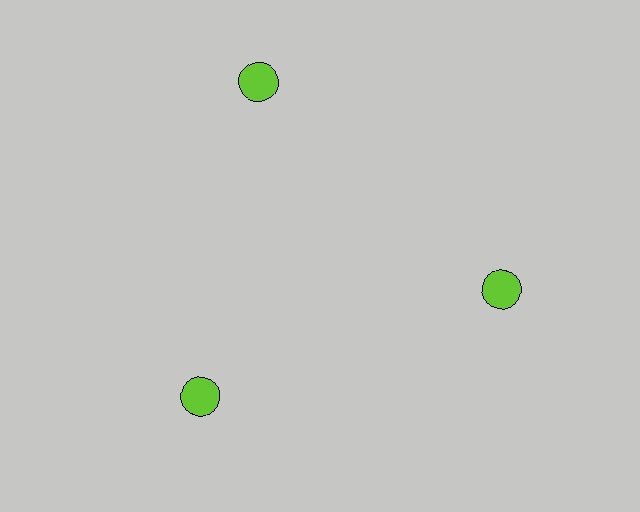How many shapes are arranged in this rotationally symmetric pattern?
There are 3 shapes, arranged in 3 groups of 1.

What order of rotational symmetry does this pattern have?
This pattern has 3-fold rotational symmetry.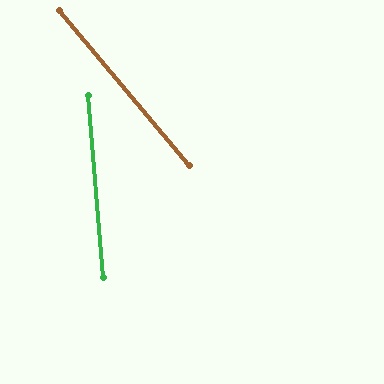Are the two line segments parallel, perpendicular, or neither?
Neither parallel nor perpendicular — they differ by about 35°.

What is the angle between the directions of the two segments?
Approximately 35 degrees.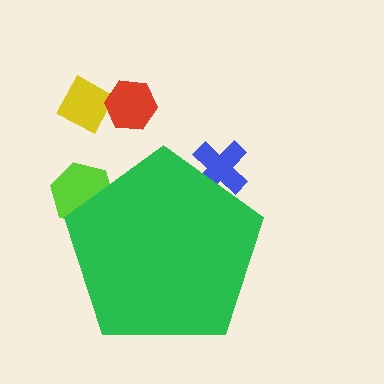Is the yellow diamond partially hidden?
No, the yellow diamond is fully visible.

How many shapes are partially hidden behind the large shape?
2 shapes are partially hidden.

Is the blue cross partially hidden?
Yes, the blue cross is partially hidden behind the green pentagon.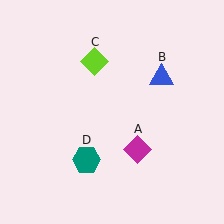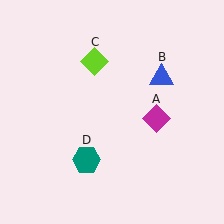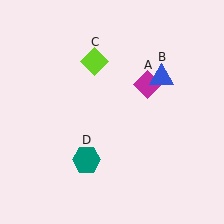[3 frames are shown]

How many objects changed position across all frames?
1 object changed position: magenta diamond (object A).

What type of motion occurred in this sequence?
The magenta diamond (object A) rotated counterclockwise around the center of the scene.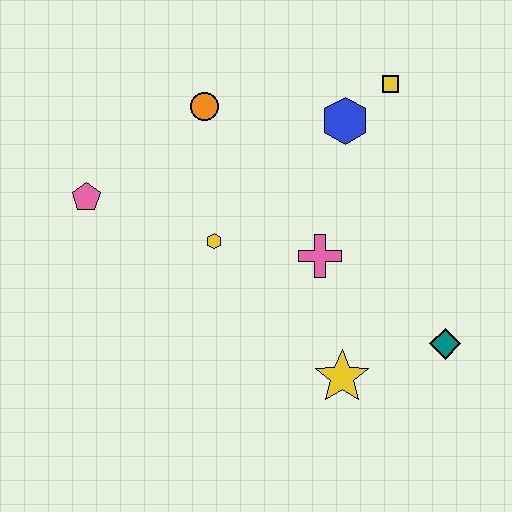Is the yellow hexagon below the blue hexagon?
Yes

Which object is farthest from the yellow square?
The pink pentagon is farthest from the yellow square.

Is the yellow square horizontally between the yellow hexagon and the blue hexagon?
No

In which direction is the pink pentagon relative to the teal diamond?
The pink pentagon is to the left of the teal diamond.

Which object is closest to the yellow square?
The blue hexagon is closest to the yellow square.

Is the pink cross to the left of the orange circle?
No